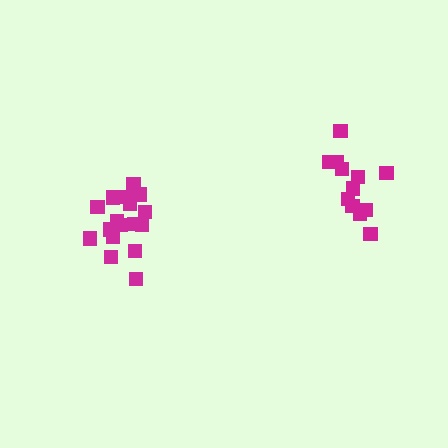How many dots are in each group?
Group 1: 17 dots, Group 2: 13 dots (30 total).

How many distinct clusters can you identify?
There are 2 distinct clusters.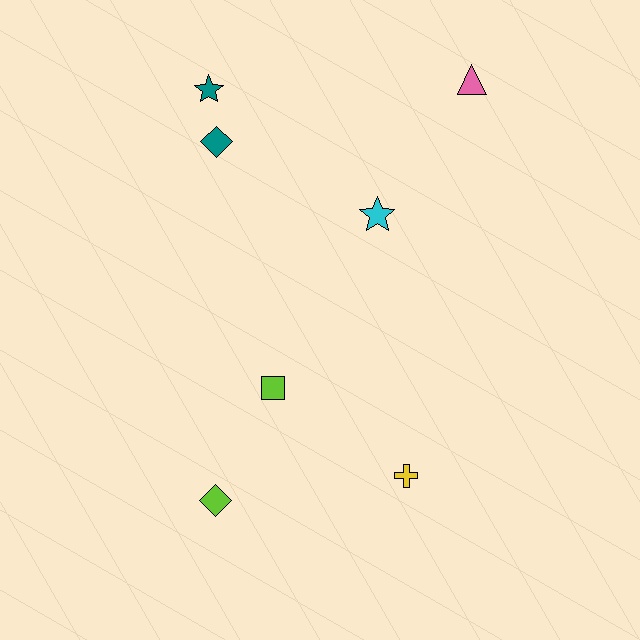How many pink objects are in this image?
There is 1 pink object.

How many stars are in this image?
There are 2 stars.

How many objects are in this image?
There are 7 objects.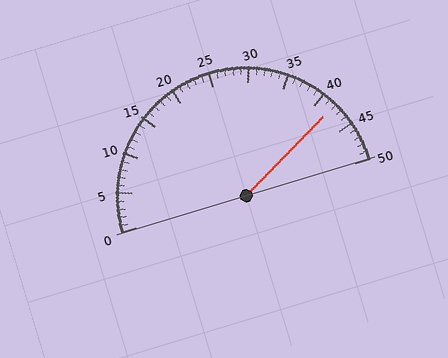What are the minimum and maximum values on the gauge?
The gauge ranges from 0 to 50.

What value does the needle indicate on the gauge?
The needle indicates approximately 42.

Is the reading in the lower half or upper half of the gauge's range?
The reading is in the upper half of the range (0 to 50).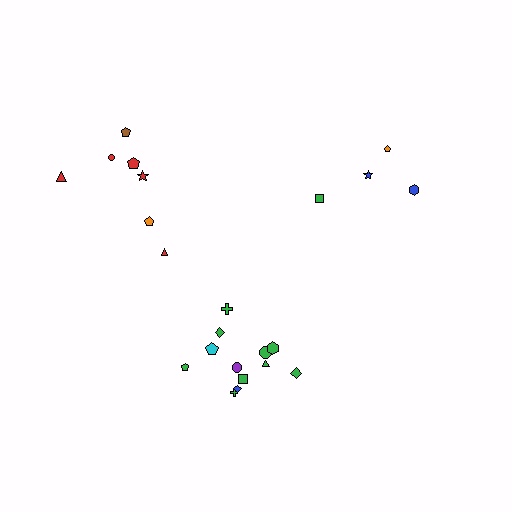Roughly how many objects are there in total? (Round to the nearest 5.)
Roughly 25 objects in total.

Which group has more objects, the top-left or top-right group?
The top-left group.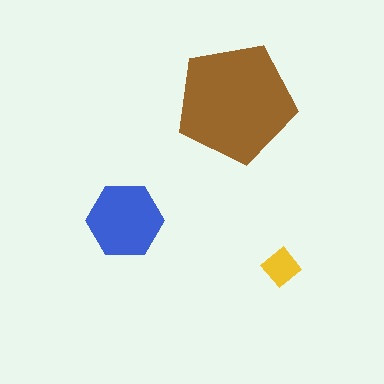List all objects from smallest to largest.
The yellow diamond, the blue hexagon, the brown pentagon.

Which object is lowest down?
The yellow diamond is bottommost.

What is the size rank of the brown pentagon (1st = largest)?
1st.